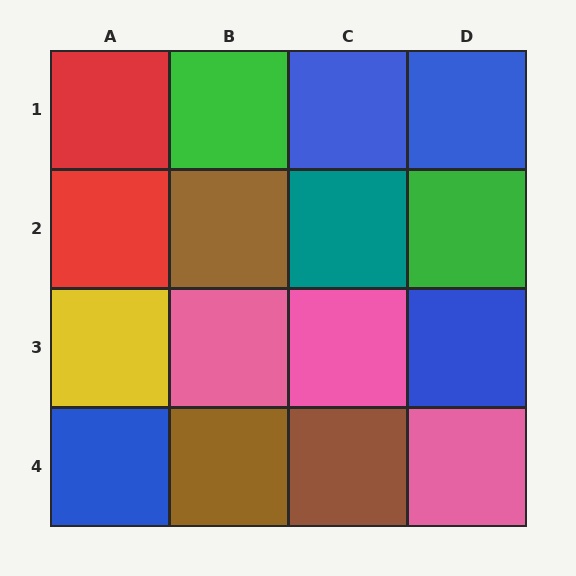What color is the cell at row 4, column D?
Pink.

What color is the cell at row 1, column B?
Green.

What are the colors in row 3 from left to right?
Yellow, pink, pink, blue.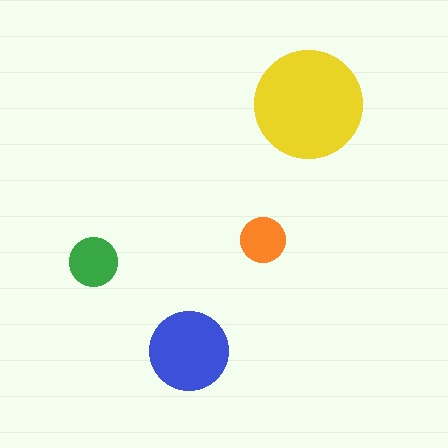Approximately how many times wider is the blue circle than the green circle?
About 1.5 times wider.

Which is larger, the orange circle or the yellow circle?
The yellow one.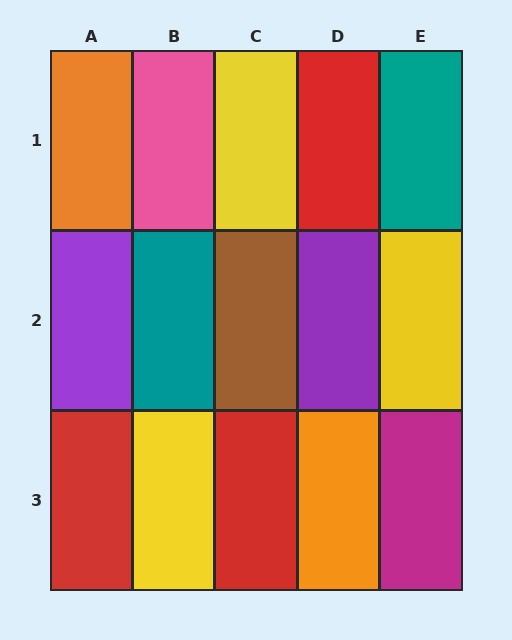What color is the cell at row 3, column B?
Yellow.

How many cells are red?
3 cells are red.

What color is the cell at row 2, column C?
Brown.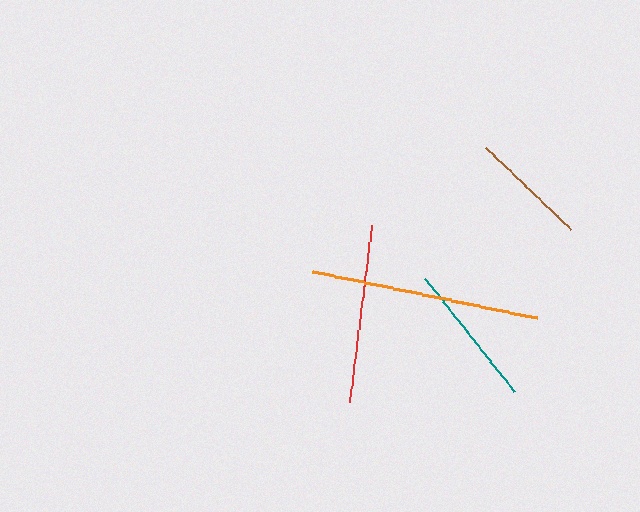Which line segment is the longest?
The orange line is the longest at approximately 229 pixels.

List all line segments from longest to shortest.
From longest to shortest: orange, red, teal, brown.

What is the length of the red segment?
The red segment is approximately 179 pixels long.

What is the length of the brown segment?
The brown segment is approximately 118 pixels long.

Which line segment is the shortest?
The brown line is the shortest at approximately 118 pixels.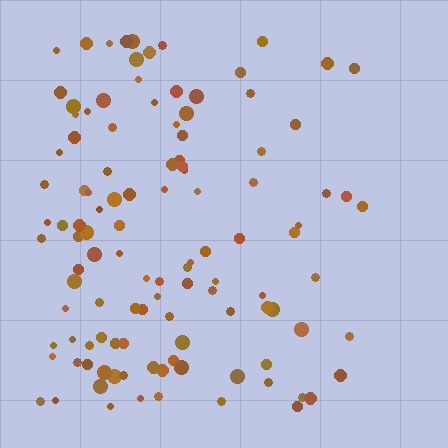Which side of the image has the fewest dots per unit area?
The right.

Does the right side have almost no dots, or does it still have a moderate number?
Still a moderate number, just noticeably fewer than the left.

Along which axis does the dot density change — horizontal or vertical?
Horizontal.